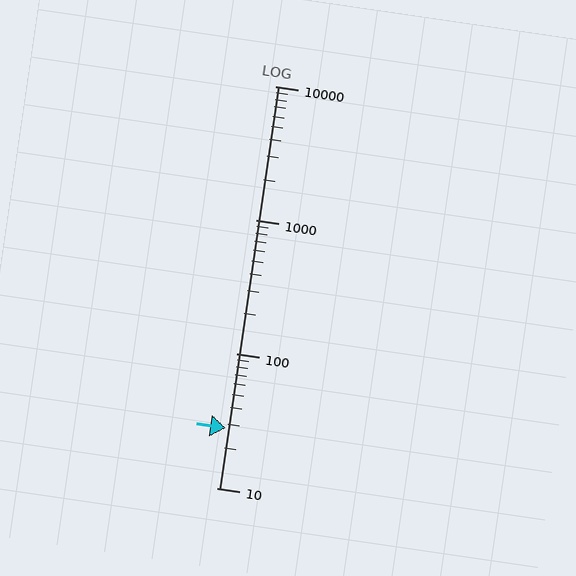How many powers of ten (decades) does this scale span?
The scale spans 3 decades, from 10 to 10000.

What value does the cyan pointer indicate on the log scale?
The pointer indicates approximately 28.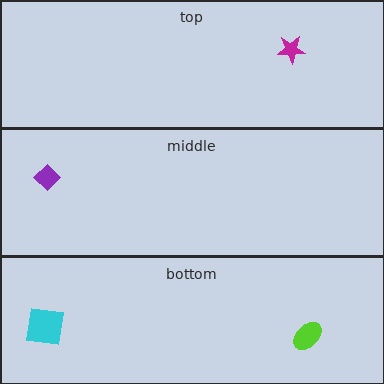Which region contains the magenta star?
The top region.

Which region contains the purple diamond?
The middle region.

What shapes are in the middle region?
The purple diamond.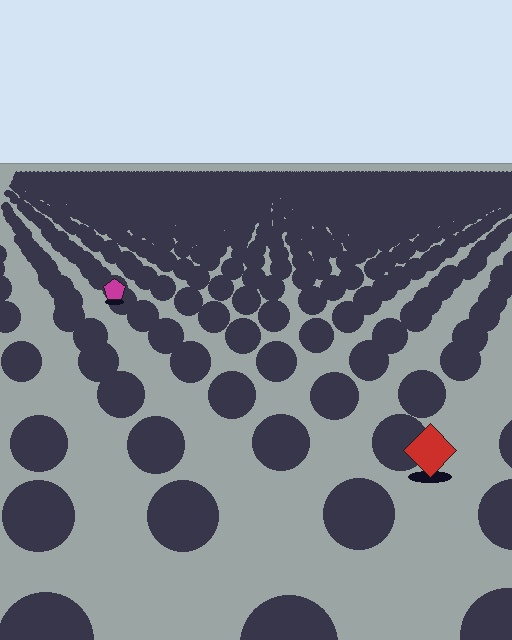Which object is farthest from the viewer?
The magenta pentagon is farthest from the viewer. It appears smaller and the ground texture around it is denser.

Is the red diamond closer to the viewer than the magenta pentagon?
Yes. The red diamond is closer — you can tell from the texture gradient: the ground texture is coarser near it.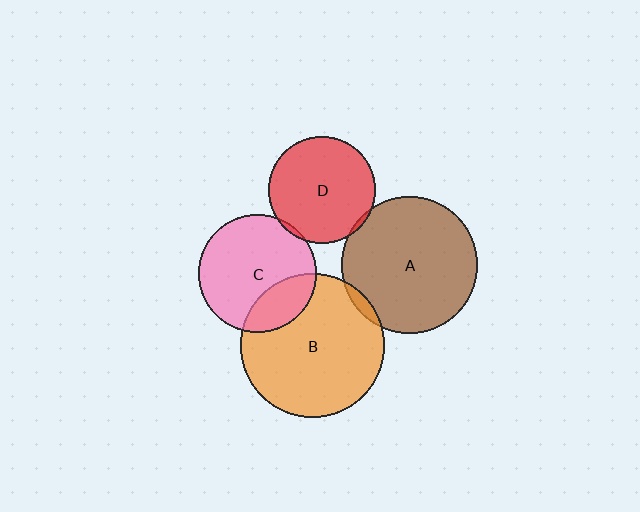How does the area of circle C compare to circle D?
Approximately 1.2 times.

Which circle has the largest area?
Circle B (orange).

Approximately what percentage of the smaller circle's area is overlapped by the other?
Approximately 5%.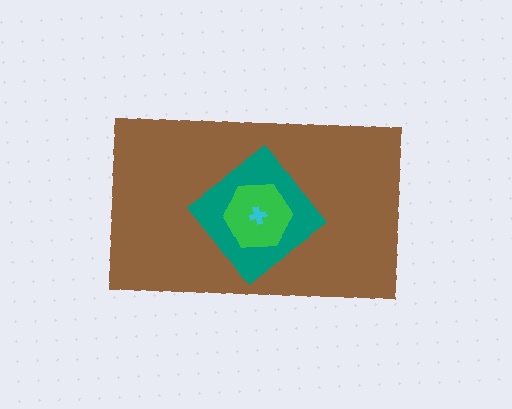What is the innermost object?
The cyan cross.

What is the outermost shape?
The brown rectangle.